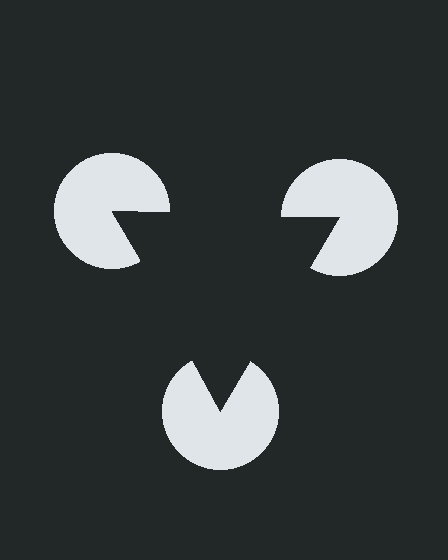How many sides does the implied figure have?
3 sides.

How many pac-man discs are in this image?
There are 3 — one at each vertex of the illusory triangle.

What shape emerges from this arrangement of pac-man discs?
An illusory triangle — its edges are inferred from the aligned wedge cuts in the pac-man discs, not physically drawn.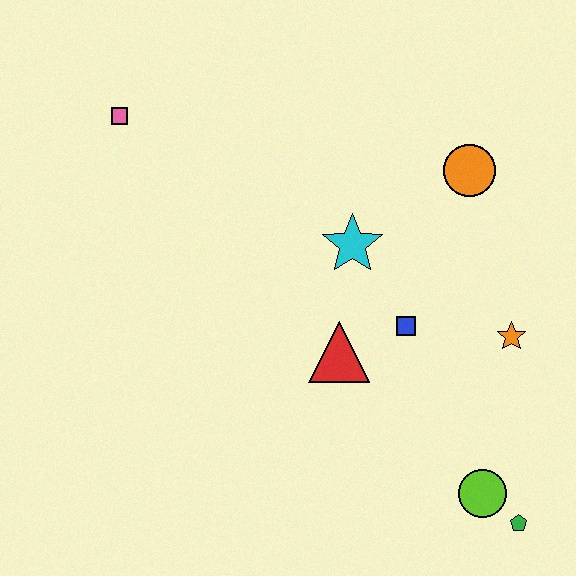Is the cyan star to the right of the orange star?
No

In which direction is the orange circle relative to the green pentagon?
The orange circle is above the green pentagon.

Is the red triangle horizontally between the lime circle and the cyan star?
No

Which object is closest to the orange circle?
The cyan star is closest to the orange circle.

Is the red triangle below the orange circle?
Yes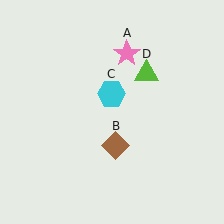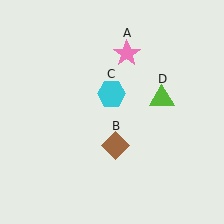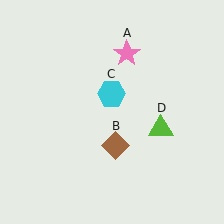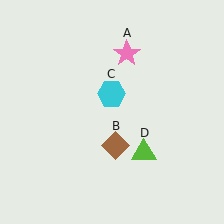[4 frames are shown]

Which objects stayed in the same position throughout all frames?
Pink star (object A) and brown diamond (object B) and cyan hexagon (object C) remained stationary.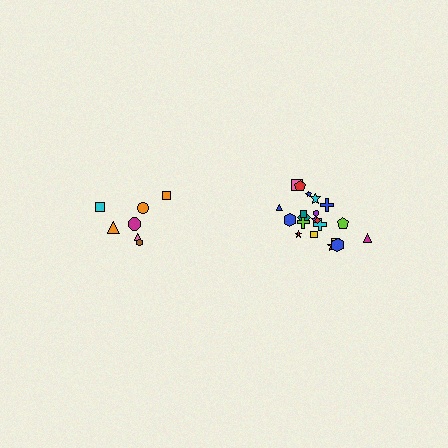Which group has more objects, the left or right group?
The right group.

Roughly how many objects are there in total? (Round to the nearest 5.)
Roughly 30 objects in total.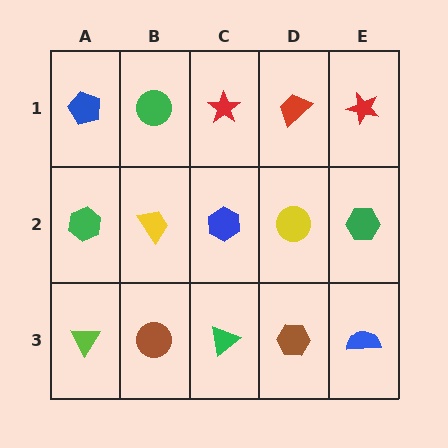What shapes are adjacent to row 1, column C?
A blue hexagon (row 2, column C), a green circle (row 1, column B), a red trapezoid (row 1, column D).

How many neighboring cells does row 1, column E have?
2.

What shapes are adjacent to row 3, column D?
A yellow circle (row 2, column D), a green triangle (row 3, column C), a blue semicircle (row 3, column E).